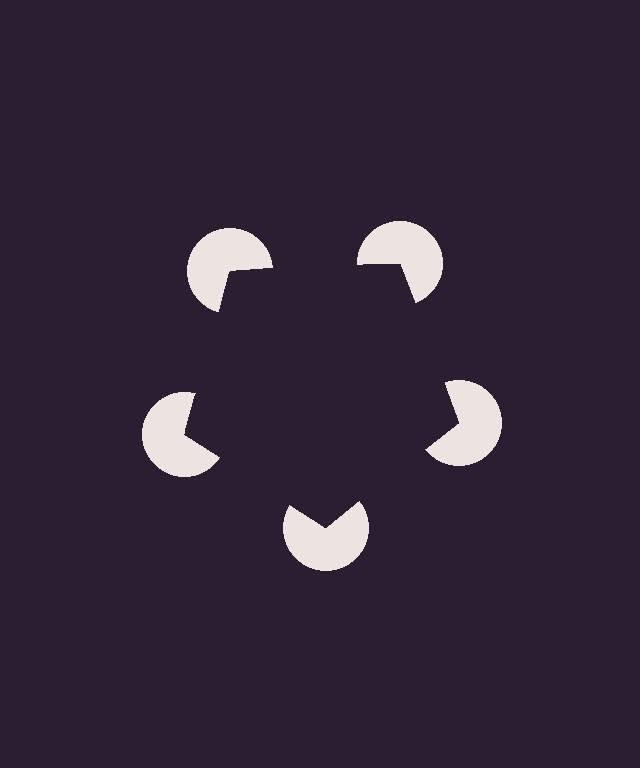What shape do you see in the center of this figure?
An illusory pentagon — its edges are inferred from the aligned wedge cuts in the pac-man discs, not physically drawn.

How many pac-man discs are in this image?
There are 5 — one at each vertex of the illusory pentagon.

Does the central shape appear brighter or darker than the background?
It typically appears slightly darker than the background, even though no actual brightness change is drawn.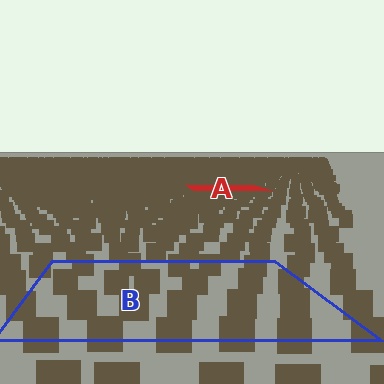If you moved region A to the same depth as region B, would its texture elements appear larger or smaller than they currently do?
They would appear larger. At a closer depth, the same texture elements are projected at a bigger on-screen size.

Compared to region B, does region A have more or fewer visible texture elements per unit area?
Region A has more texture elements per unit area — they are packed more densely because it is farther away.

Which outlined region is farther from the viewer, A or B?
Region A is farther from the viewer — the texture elements inside it appear smaller and more densely packed.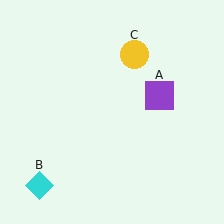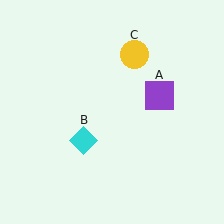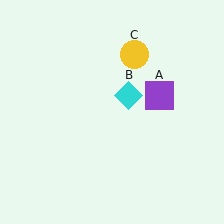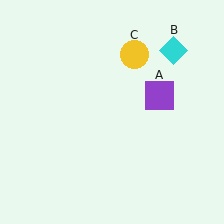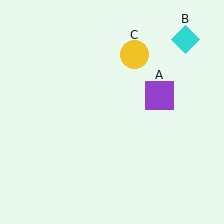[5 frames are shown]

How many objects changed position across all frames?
1 object changed position: cyan diamond (object B).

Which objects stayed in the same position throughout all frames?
Purple square (object A) and yellow circle (object C) remained stationary.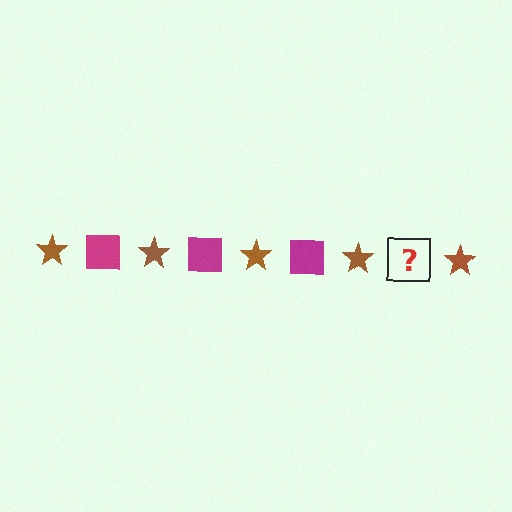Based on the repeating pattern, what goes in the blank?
The blank should be a magenta square.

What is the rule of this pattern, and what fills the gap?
The rule is that the pattern alternates between brown star and magenta square. The gap should be filled with a magenta square.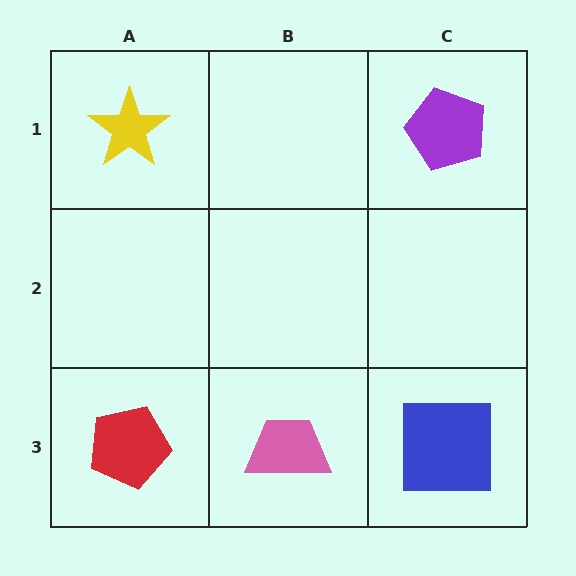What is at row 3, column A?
A red pentagon.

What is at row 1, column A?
A yellow star.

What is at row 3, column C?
A blue square.